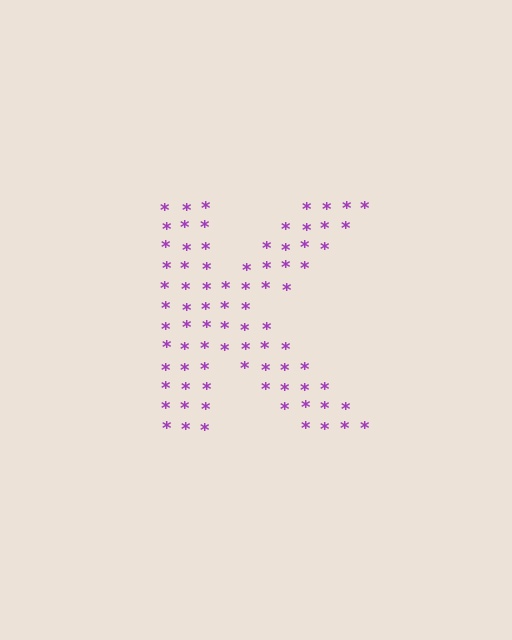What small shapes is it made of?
It is made of small asterisks.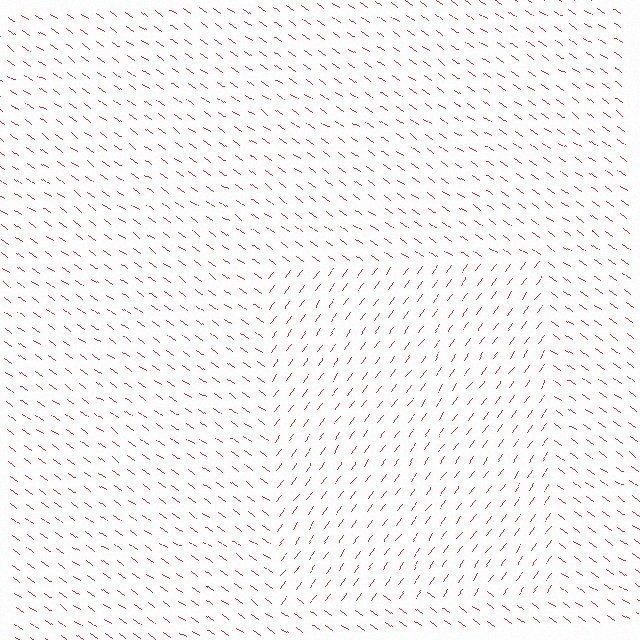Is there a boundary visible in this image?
Yes, there is a texture boundary formed by a change in line orientation.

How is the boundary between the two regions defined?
The boundary is defined purely by a change in line orientation (approximately 89 degrees difference). All lines are the same color and thickness.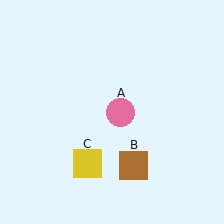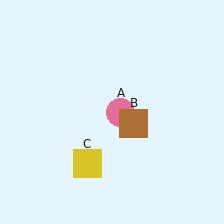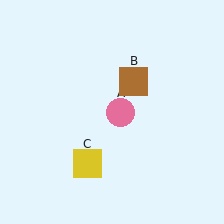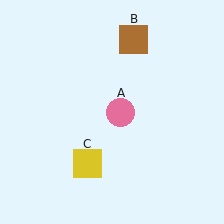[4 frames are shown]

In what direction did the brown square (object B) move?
The brown square (object B) moved up.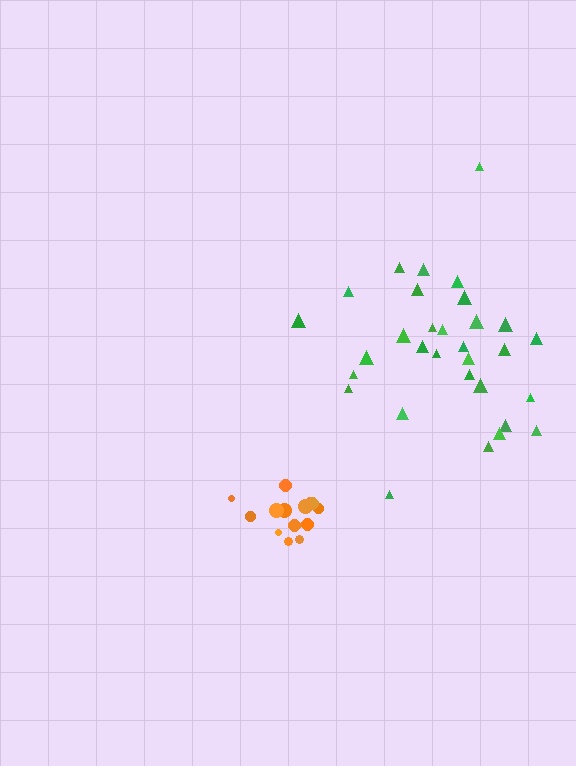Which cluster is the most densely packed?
Orange.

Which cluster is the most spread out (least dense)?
Green.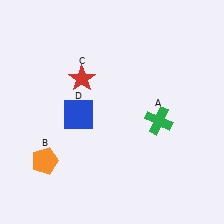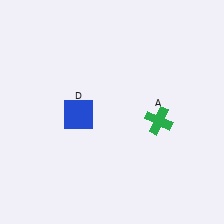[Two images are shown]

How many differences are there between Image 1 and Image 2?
There are 2 differences between the two images.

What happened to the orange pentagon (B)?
The orange pentagon (B) was removed in Image 2. It was in the bottom-left area of Image 1.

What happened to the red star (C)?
The red star (C) was removed in Image 2. It was in the top-left area of Image 1.